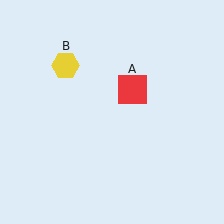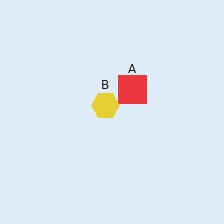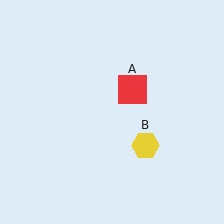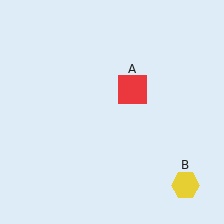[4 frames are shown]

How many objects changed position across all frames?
1 object changed position: yellow hexagon (object B).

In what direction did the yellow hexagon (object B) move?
The yellow hexagon (object B) moved down and to the right.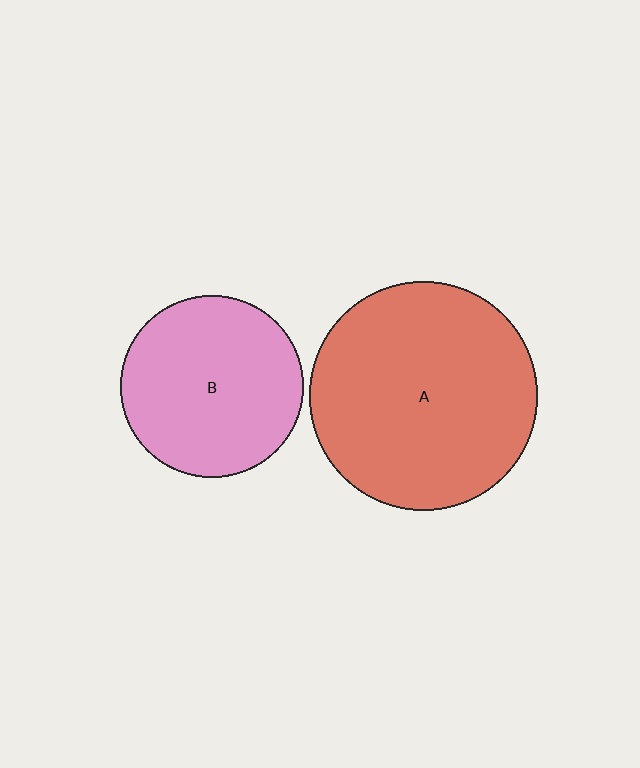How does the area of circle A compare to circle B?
Approximately 1.6 times.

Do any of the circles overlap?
No, none of the circles overlap.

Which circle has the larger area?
Circle A (red).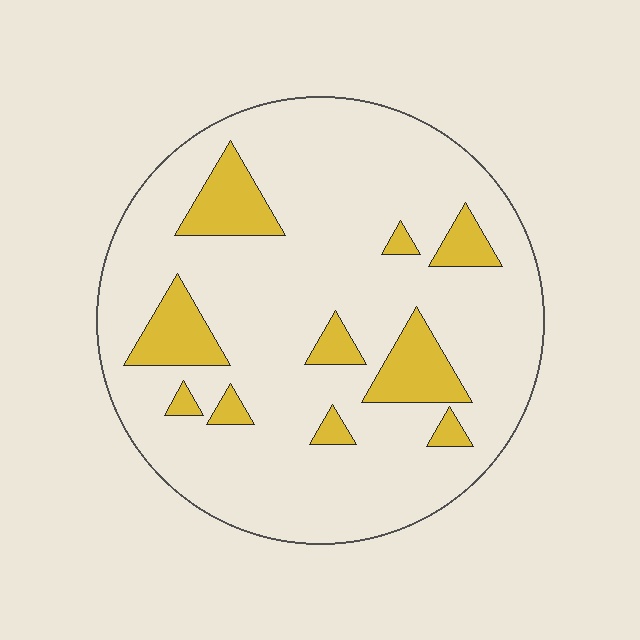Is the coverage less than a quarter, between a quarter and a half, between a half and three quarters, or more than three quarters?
Less than a quarter.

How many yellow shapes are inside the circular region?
10.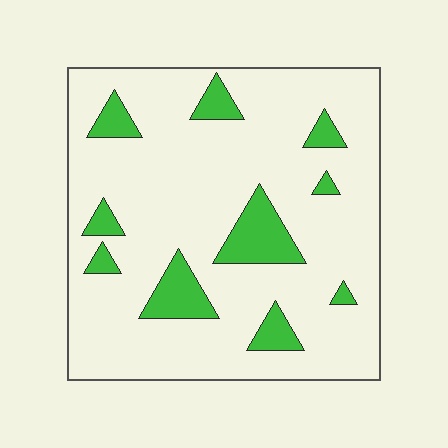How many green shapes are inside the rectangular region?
10.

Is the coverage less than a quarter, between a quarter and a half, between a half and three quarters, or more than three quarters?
Less than a quarter.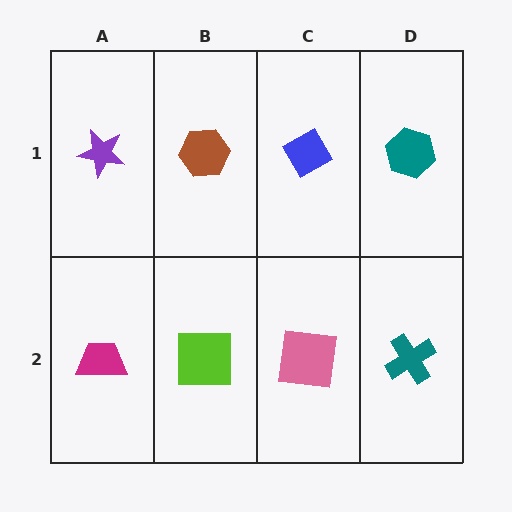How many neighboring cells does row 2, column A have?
2.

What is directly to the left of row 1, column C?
A brown hexagon.